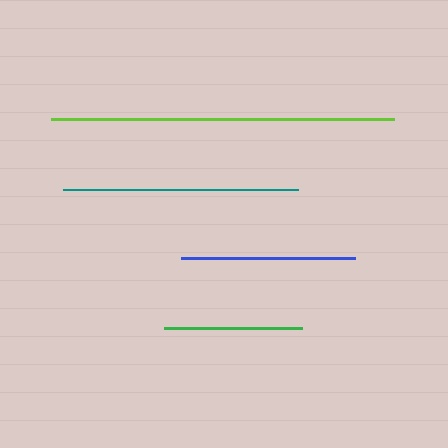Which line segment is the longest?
The lime line is the longest at approximately 343 pixels.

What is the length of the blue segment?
The blue segment is approximately 173 pixels long.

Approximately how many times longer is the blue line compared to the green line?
The blue line is approximately 1.3 times the length of the green line.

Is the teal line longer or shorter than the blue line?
The teal line is longer than the blue line.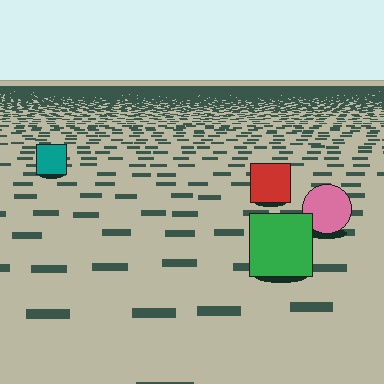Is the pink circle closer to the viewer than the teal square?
Yes. The pink circle is closer — you can tell from the texture gradient: the ground texture is coarser near it.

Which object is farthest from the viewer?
The teal square is farthest from the viewer. It appears smaller and the ground texture around it is denser.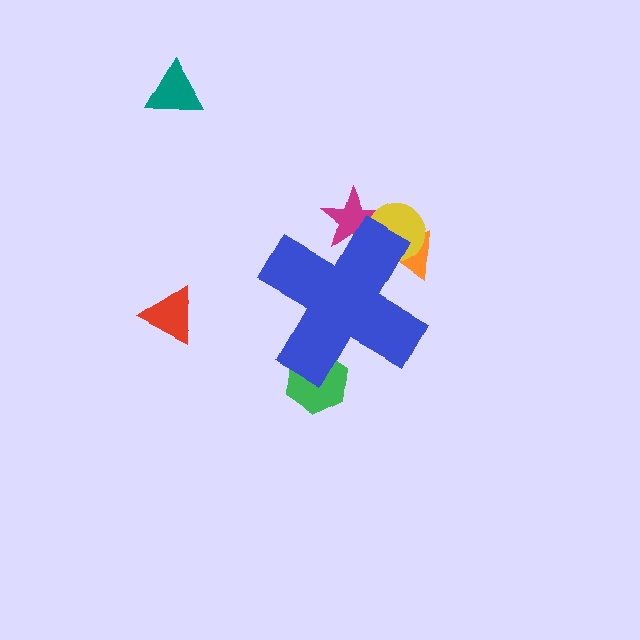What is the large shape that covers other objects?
A blue cross.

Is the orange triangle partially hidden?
Yes, the orange triangle is partially hidden behind the blue cross.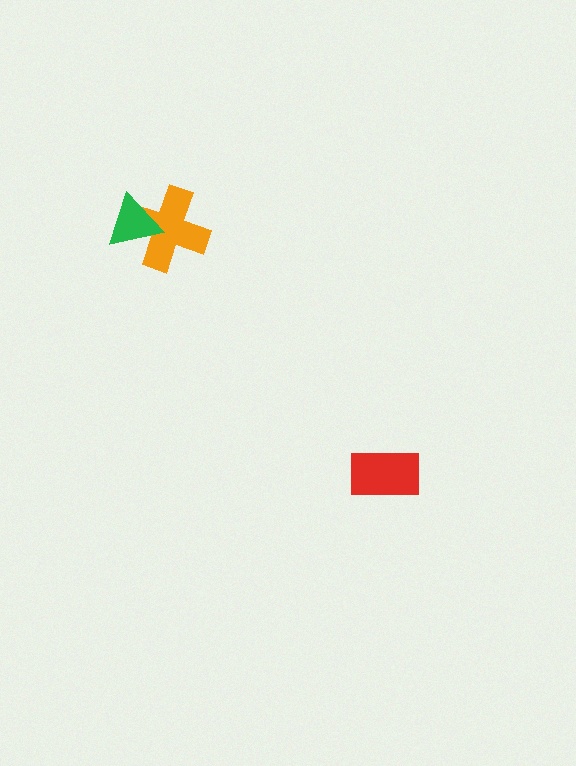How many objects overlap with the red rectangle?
0 objects overlap with the red rectangle.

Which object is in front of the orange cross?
The green triangle is in front of the orange cross.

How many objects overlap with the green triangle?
1 object overlaps with the green triangle.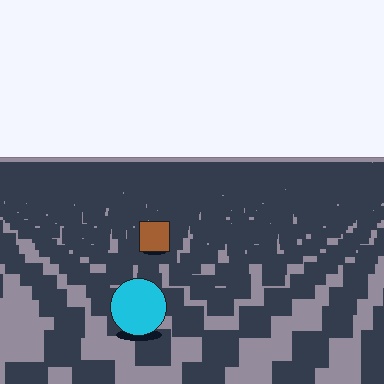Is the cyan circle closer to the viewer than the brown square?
Yes. The cyan circle is closer — you can tell from the texture gradient: the ground texture is coarser near it.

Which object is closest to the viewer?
The cyan circle is closest. The texture marks near it are larger and more spread out.